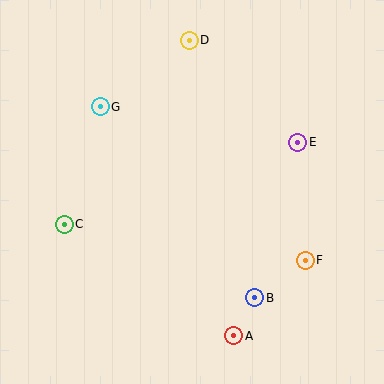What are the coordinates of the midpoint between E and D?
The midpoint between E and D is at (243, 91).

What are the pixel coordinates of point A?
Point A is at (234, 336).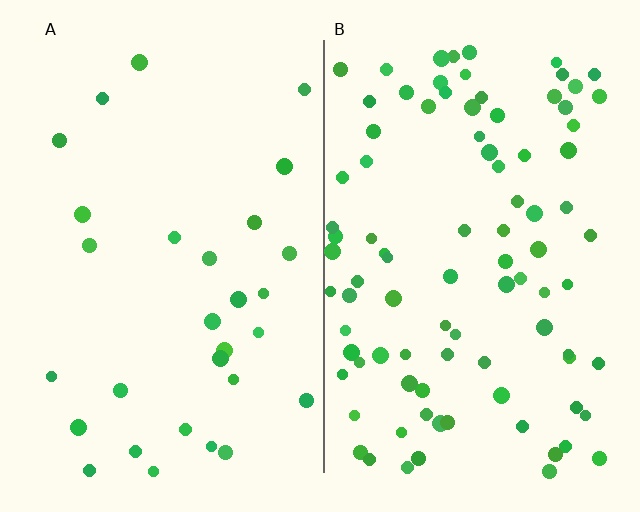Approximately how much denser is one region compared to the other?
Approximately 3.1× — region B over region A.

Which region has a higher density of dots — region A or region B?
B (the right).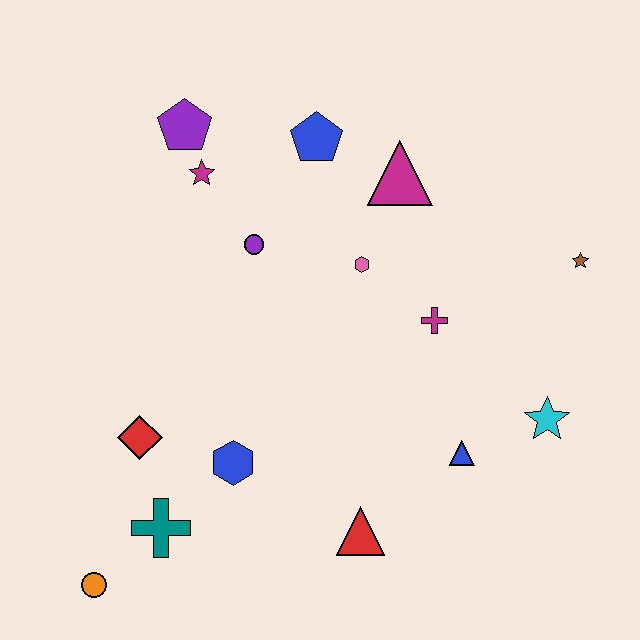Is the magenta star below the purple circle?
No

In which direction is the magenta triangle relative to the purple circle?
The magenta triangle is to the right of the purple circle.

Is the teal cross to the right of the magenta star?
No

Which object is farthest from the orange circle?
The brown star is farthest from the orange circle.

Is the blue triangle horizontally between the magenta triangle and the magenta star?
No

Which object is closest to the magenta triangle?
The blue pentagon is closest to the magenta triangle.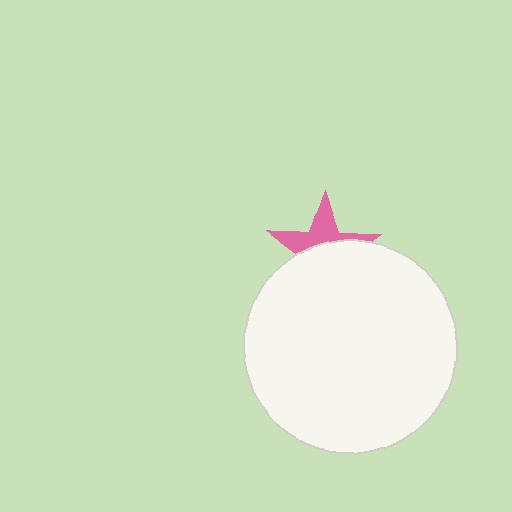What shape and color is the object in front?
The object in front is a white circle.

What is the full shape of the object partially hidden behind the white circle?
The partially hidden object is a pink star.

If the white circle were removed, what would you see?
You would see the complete pink star.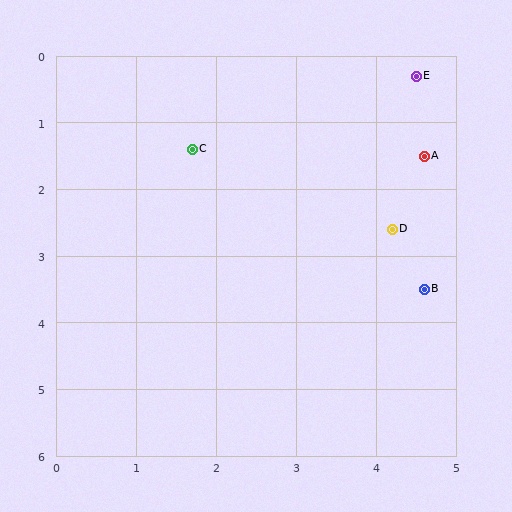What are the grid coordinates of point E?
Point E is at approximately (4.5, 0.3).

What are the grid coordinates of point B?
Point B is at approximately (4.6, 3.5).